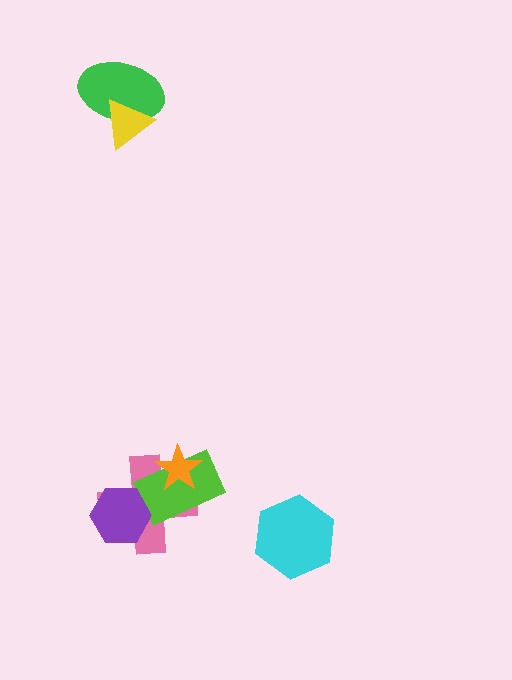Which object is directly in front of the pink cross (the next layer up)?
The lime rectangle is directly in front of the pink cross.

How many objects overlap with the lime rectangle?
2 objects overlap with the lime rectangle.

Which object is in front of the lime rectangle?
The orange star is in front of the lime rectangle.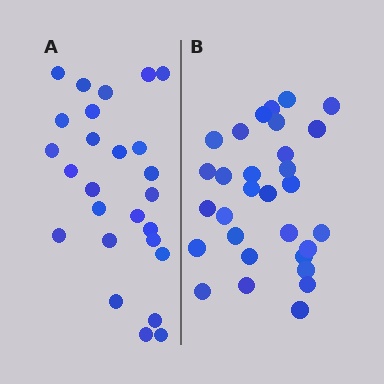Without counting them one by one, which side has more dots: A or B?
Region B (the right region) has more dots.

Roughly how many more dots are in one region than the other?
Region B has about 4 more dots than region A.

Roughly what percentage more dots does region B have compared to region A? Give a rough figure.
About 15% more.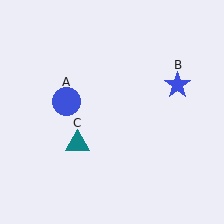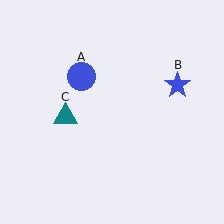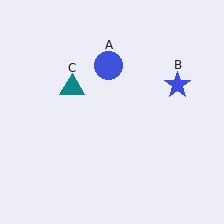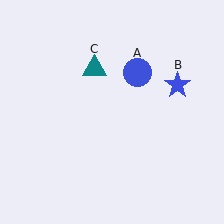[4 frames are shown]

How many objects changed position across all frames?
2 objects changed position: blue circle (object A), teal triangle (object C).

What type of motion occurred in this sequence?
The blue circle (object A), teal triangle (object C) rotated clockwise around the center of the scene.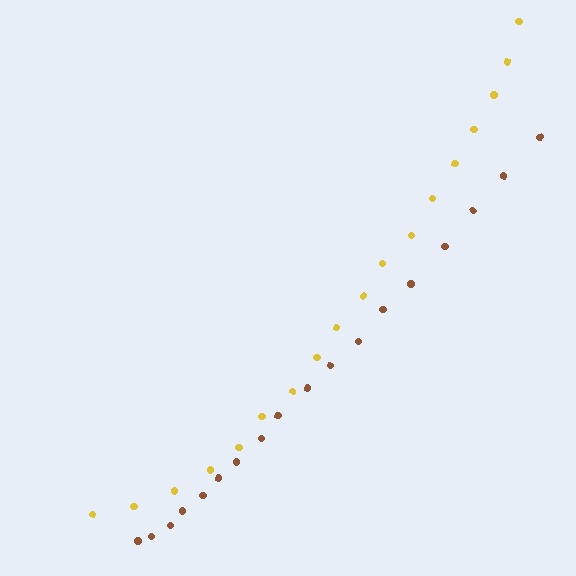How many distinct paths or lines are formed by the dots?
There are 2 distinct paths.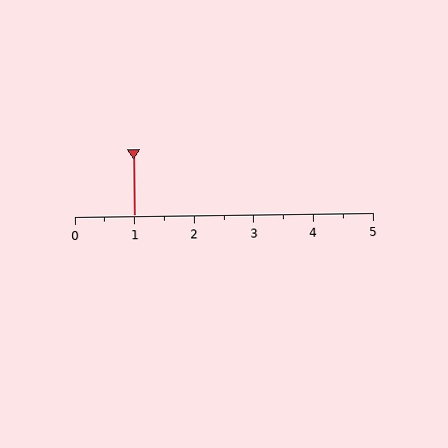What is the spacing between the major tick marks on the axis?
The major ticks are spaced 1 apart.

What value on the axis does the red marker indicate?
The marker indicates approximately 1.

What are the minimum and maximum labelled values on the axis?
The axis runs from 0 to 5.